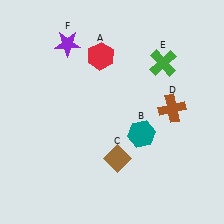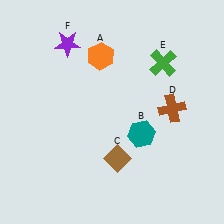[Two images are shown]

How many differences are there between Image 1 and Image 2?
There is 1 difference between the two images.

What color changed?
The hexagon (A) changed from red in Image 1 to orange in Image 2.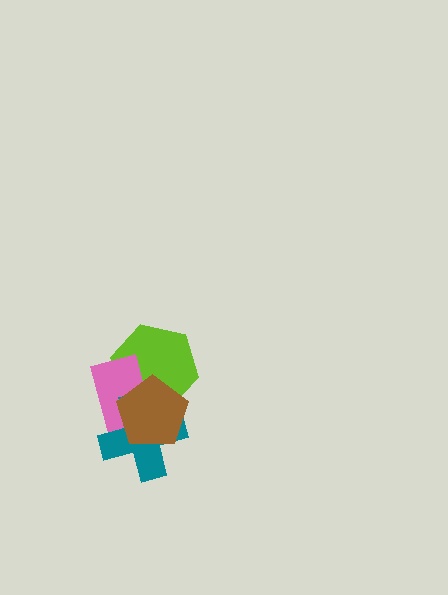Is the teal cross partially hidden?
Yes, it is partially covered by another shape.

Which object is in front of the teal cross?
The brown pentagon is in front of the teal cross.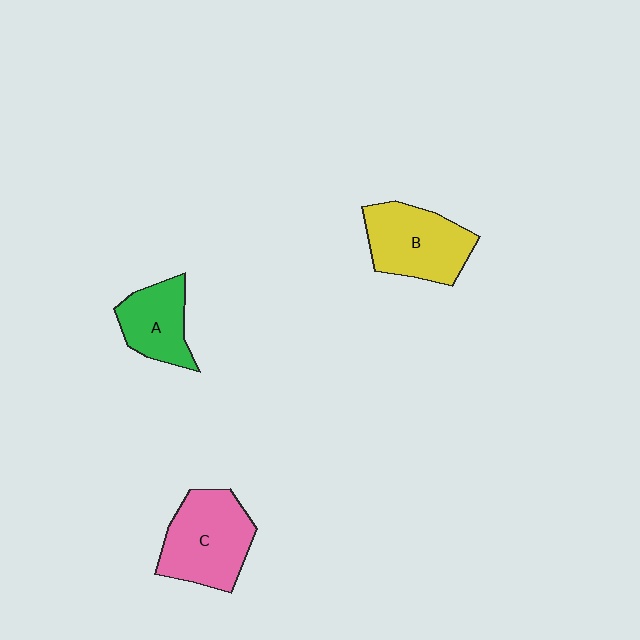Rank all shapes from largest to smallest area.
From largest to smallest: C (pink), B (yellow), A (green).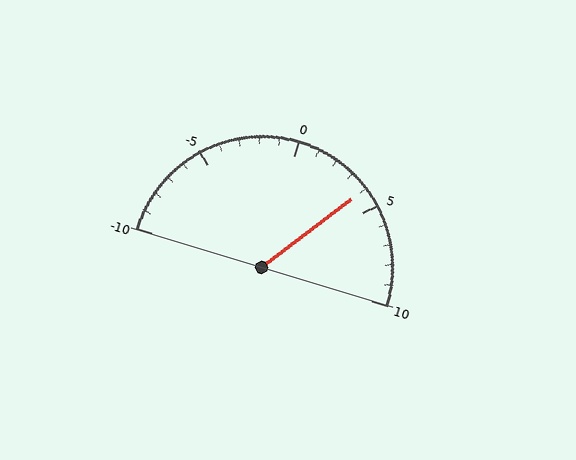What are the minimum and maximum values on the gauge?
The gauge ranges from -10 to 10.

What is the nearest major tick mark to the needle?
The nearest major tick mark is 5.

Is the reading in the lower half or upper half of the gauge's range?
The reading is in the upper half of the range (-10 to 10).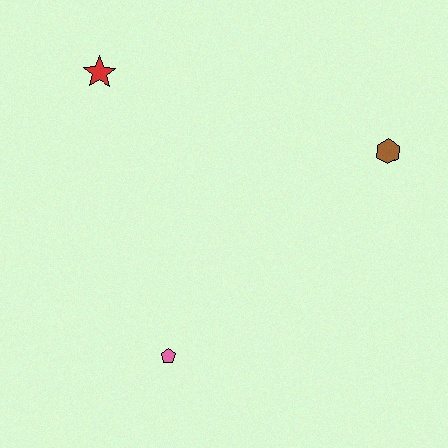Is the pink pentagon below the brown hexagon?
Yes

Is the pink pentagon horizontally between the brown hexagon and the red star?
Yes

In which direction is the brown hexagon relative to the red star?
The brown hexagon is to the right of the red star.